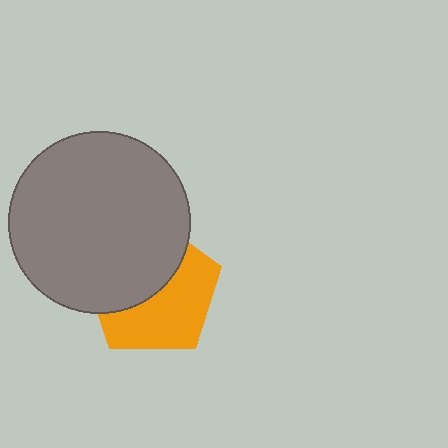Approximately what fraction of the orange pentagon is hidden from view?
Roughly 48% of the orange pentagon is hidden behind the gray circle.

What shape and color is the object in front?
The object in front is a gray circle.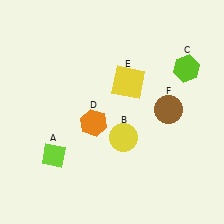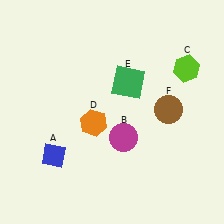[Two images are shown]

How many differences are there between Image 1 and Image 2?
There are 3 differences between the two images.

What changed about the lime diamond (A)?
In Image 1, A is lime. In Image 2, it changed to blue.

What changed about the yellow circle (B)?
In Image 1, B is yellow. In Image 2, it changed to magenta.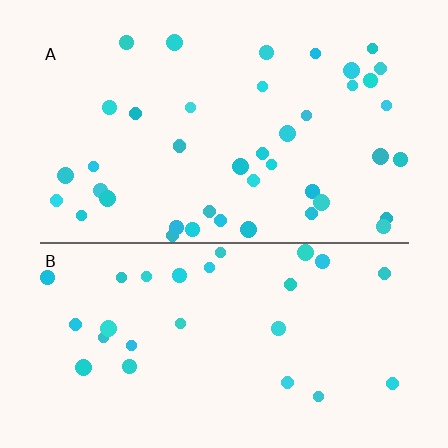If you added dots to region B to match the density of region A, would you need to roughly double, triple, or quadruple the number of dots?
Approximately double.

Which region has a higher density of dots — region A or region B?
A (the top).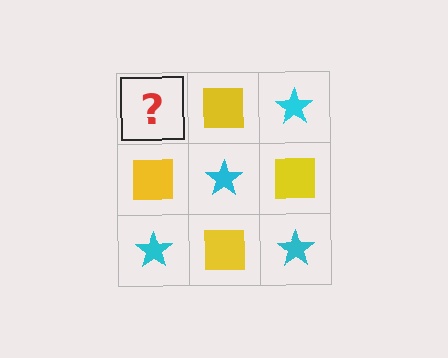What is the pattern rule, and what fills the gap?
The rule is that it alternates cyan star and yellow square in a checkerboard pattern. The gap should be filled with a cyan star.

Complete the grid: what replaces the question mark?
The question mark should be replaced with a cyan star.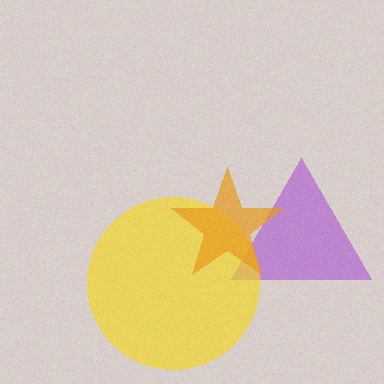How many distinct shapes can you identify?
There are 3 distinct shapes: a purple triangle, a yellow circle, an orange star.